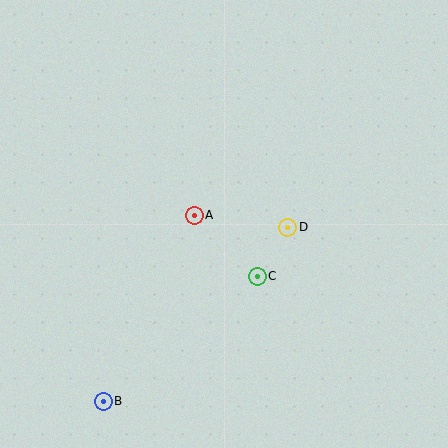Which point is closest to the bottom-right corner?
Point C is closest to the bottom-right corner.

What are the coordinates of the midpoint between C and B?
The midpoint between C and B is at (180, 339).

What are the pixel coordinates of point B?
Point B is at (103, 401).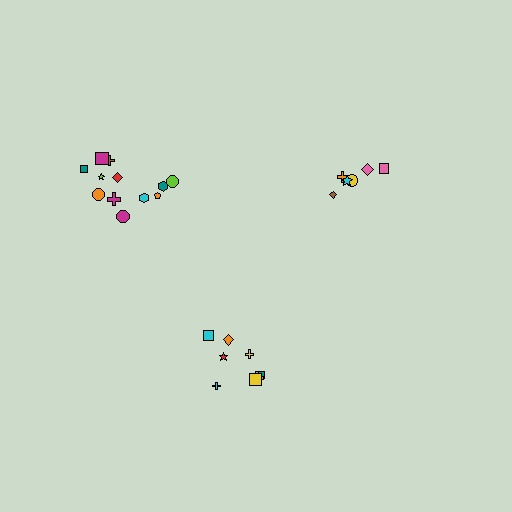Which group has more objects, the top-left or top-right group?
The top-left group.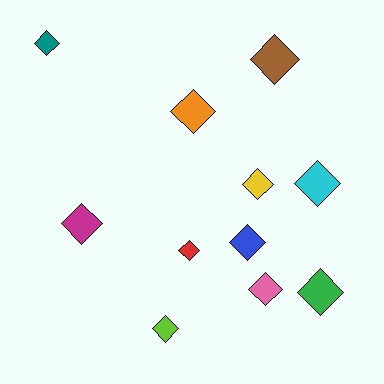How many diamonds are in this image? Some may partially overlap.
There are 11 diamonds.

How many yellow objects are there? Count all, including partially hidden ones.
There is 1 yellow object.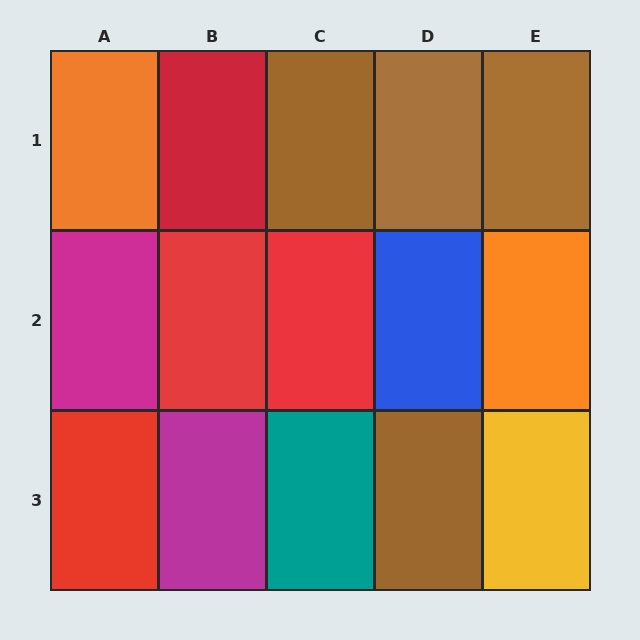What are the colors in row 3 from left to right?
Red, magenta, teal, brown, yellow.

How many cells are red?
4 cells are red.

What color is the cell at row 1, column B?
Red.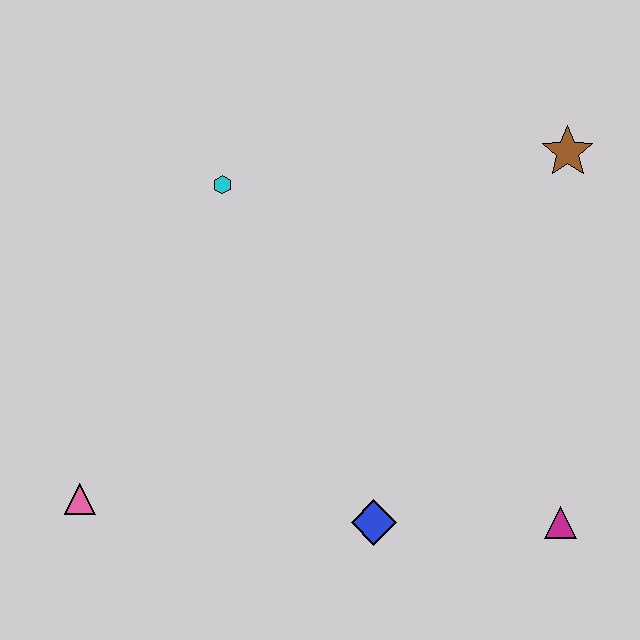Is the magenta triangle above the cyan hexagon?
No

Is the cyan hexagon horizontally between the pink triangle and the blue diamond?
Yes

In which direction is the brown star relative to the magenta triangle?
The brown star is above the magenta triangle.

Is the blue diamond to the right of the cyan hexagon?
Yes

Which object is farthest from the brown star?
The pink triangle is farthest from the brown star.